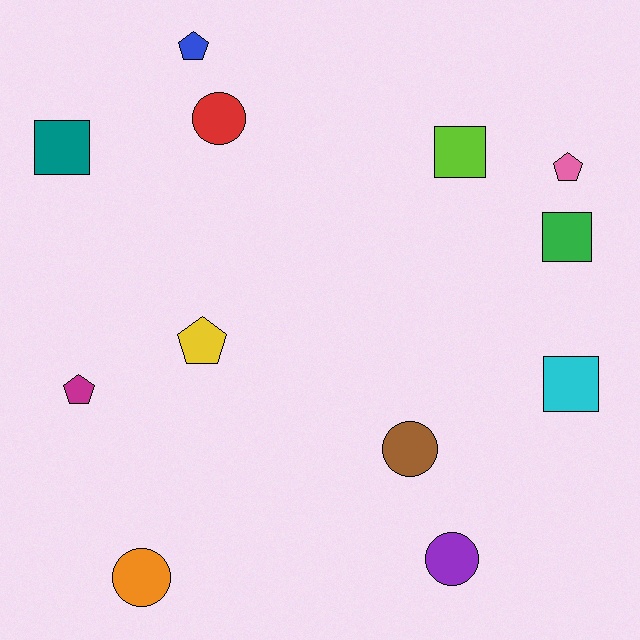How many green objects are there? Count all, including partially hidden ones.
There is 1 green object.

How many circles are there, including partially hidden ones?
There are 4 circles.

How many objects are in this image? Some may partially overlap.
There are 12 objects.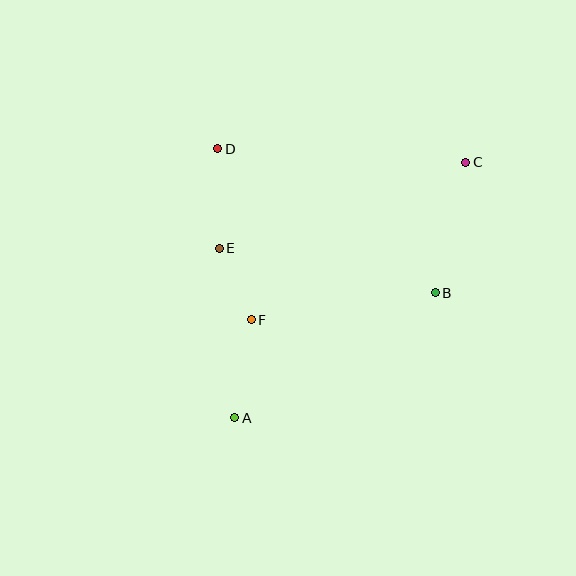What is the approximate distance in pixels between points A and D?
The distance between A and D is approximately 270 pixels.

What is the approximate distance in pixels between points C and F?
The distance between C and F is approximately 266 pixels.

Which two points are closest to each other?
Points E and F are closest to each other.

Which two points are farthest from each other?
Points A and C are farthest from each other.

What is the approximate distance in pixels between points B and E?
The distance between B and E is approximately 221 pixels.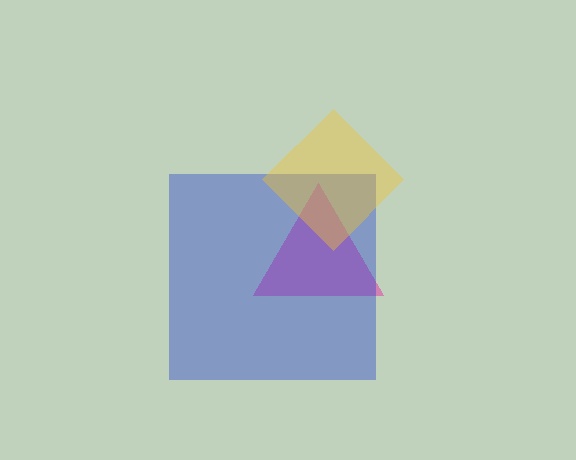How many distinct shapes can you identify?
There are 3 distinct shapes: a pink triangle, a blue square, a yellow diamond.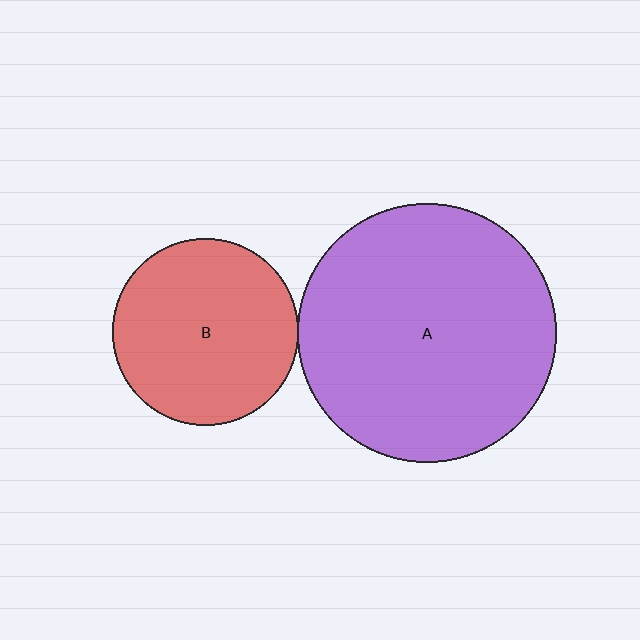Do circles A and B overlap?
Yes.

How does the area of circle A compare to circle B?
Approximately 1.9 times.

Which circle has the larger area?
Circle A (purple).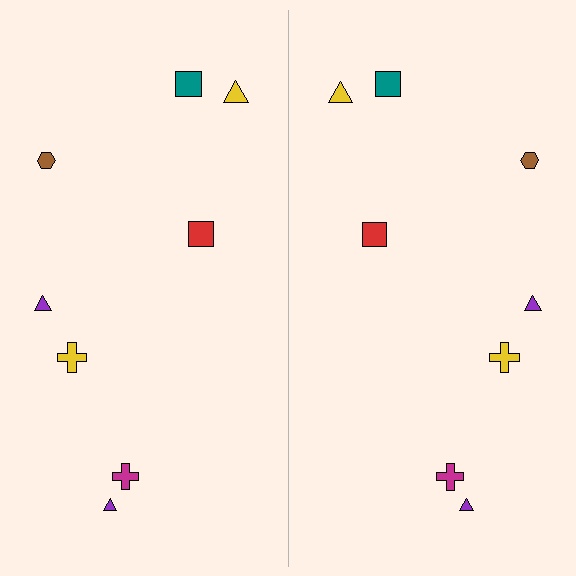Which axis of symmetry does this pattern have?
The pattern has a vertical axis of symmetry running through the center of the image.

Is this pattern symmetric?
Yes, this pattern has bilateral (reflection) symmetry.